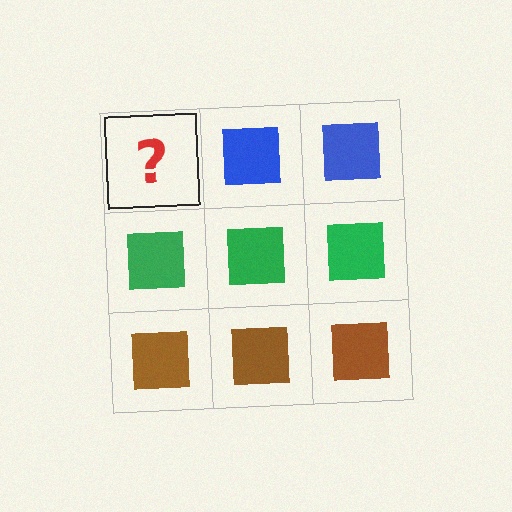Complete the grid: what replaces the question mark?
The question mark should be replaced with a blue square.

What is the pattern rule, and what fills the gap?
The rule is that each row has a consistent color. The gap should be filled with a blue square.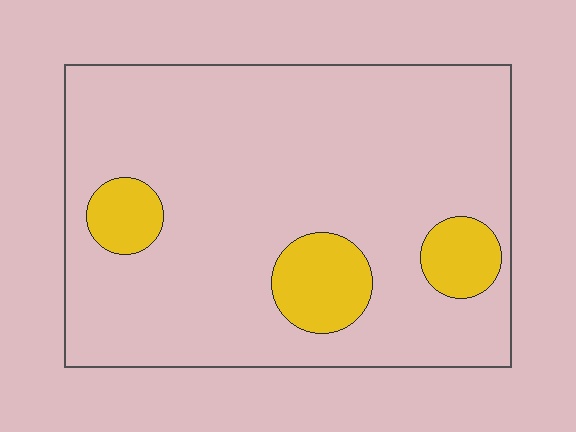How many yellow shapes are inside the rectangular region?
3.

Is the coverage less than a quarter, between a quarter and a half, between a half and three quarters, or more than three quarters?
Less than a quarter.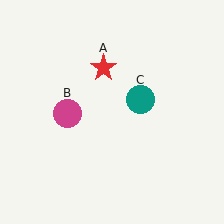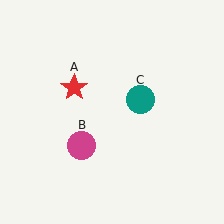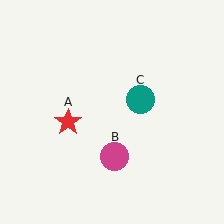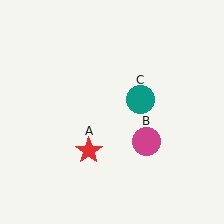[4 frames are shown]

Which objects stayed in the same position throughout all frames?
Teal circle (object C) remained stationary.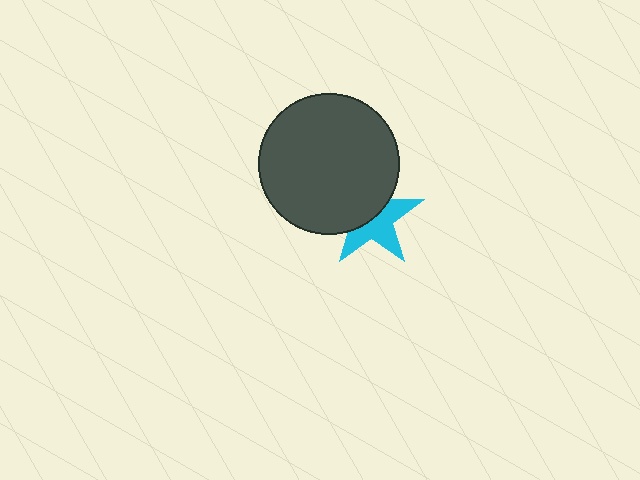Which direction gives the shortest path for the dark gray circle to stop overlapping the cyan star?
Moving toward the upper-left gives the shortest separation.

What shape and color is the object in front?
The object in front is a dark gray circle.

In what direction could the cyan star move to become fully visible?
The cyan star could move toward the lower-right. That would shift it out from behind the dark gray circle entirely.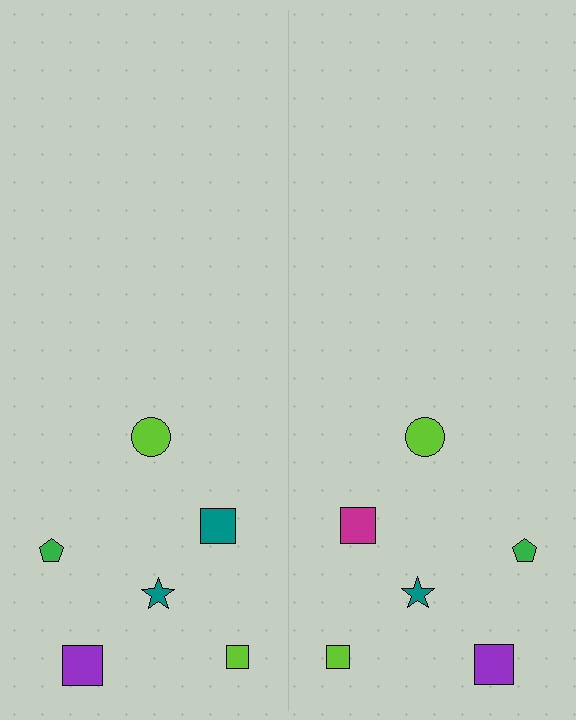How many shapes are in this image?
There are 12 shapes in this image.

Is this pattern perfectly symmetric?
No, the pattern is not perfectly symmetric. The magenta square on the right side breaks the symmetry — its mirror counterpart is teal.